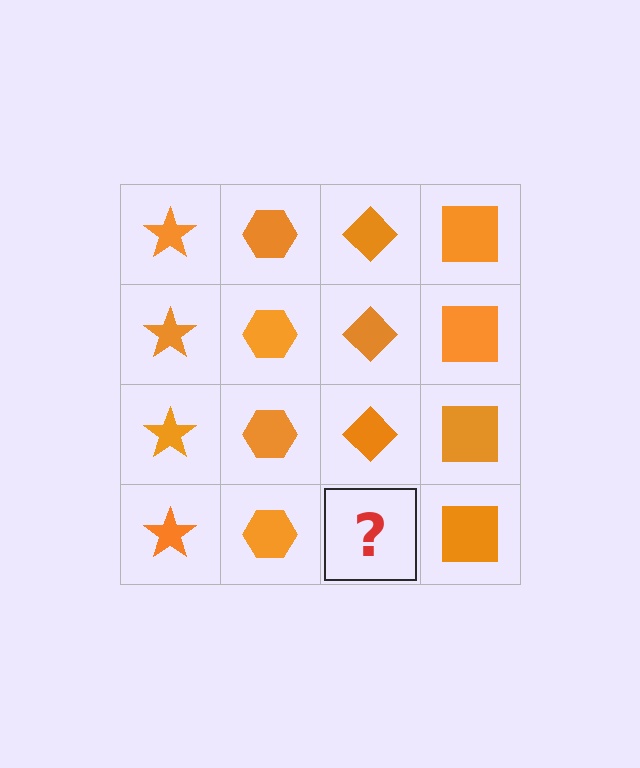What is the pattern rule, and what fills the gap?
The rule is that each column has a consistent shape. The gap should be filled with an orange diamond.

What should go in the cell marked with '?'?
The missing cell should contain an orange diamond.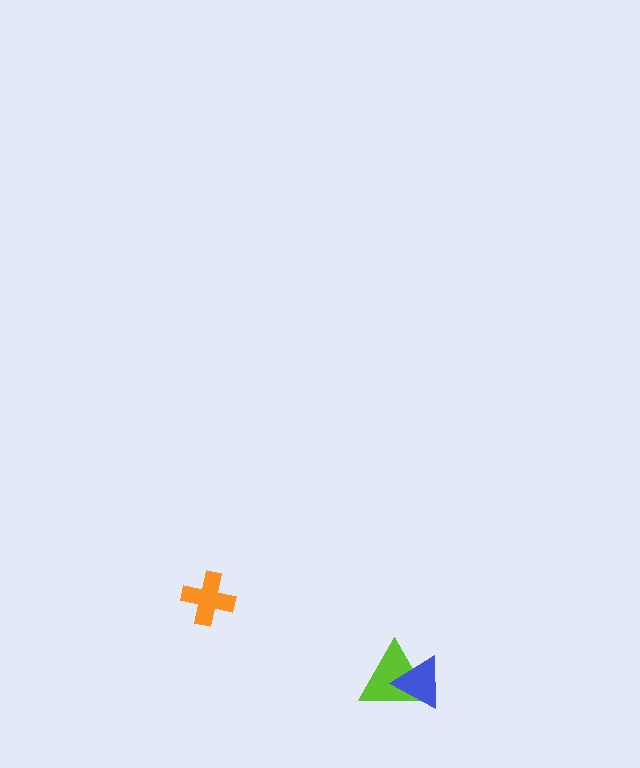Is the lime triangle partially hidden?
Yes, it is partially covered by another shape.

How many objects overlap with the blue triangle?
1 object overlaps with the blue triangle.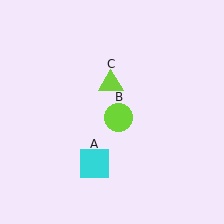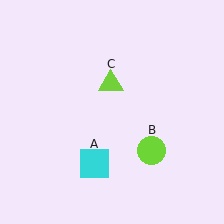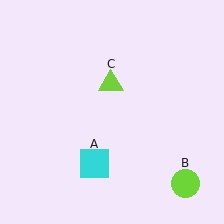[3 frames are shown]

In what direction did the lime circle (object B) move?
The lime circle (object B) moved down and to the right.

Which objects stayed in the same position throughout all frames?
Cyan square (object A) and lime triangle (object C) remained stationary.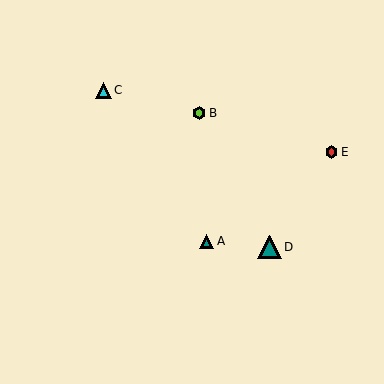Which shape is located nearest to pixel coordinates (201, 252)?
The teal triangle (labeled A) at (207, 241) is nearest to that location.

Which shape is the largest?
The teal triangle (labeled D) is the largest.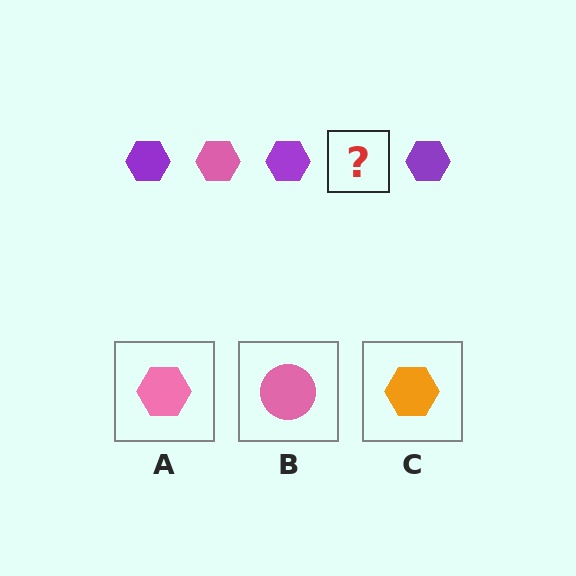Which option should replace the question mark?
Option A.